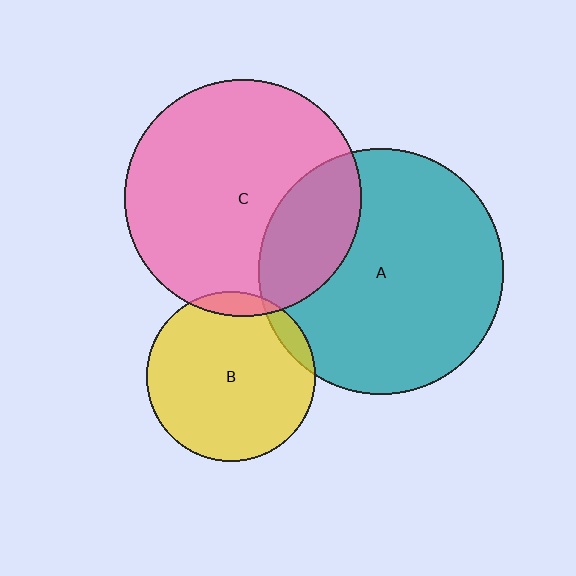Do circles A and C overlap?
Yes.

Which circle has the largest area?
Circle A (teal).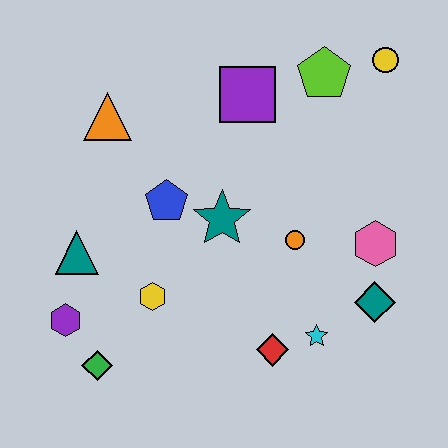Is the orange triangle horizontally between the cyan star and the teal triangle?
Yes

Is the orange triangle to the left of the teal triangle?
No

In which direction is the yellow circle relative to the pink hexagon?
The yellow circle is above the pink hexagon.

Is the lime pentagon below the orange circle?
No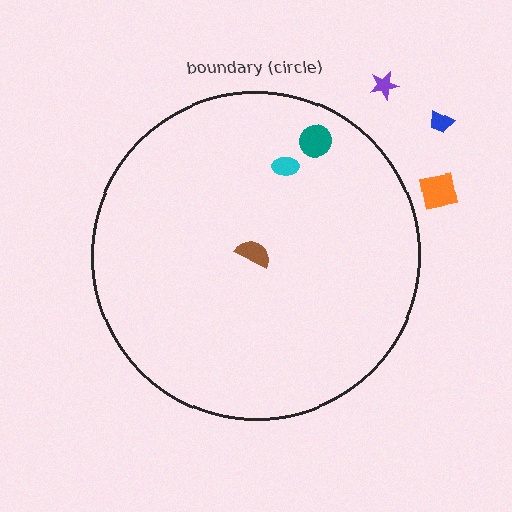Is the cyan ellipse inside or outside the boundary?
Inside.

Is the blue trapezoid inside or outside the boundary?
Outside.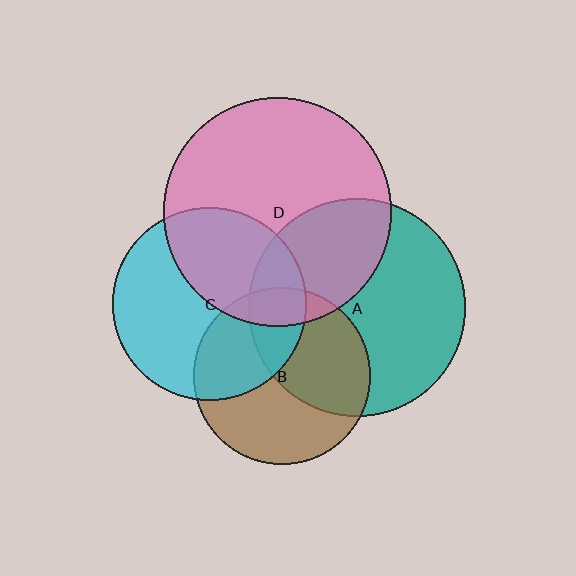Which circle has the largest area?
Circle D (pink).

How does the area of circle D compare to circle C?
Approximately 1.4 times.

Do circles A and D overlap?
Yes.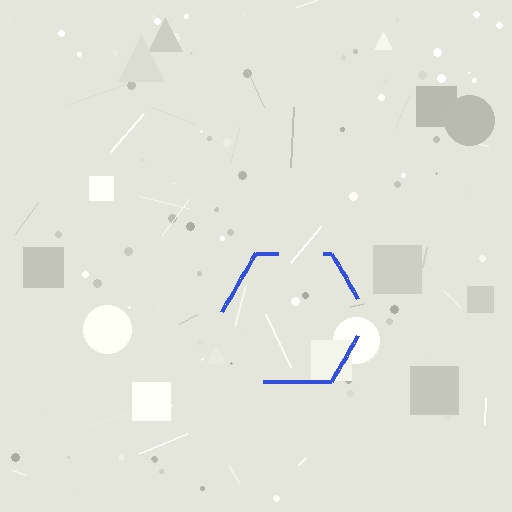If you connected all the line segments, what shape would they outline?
They would outline a hexagon.